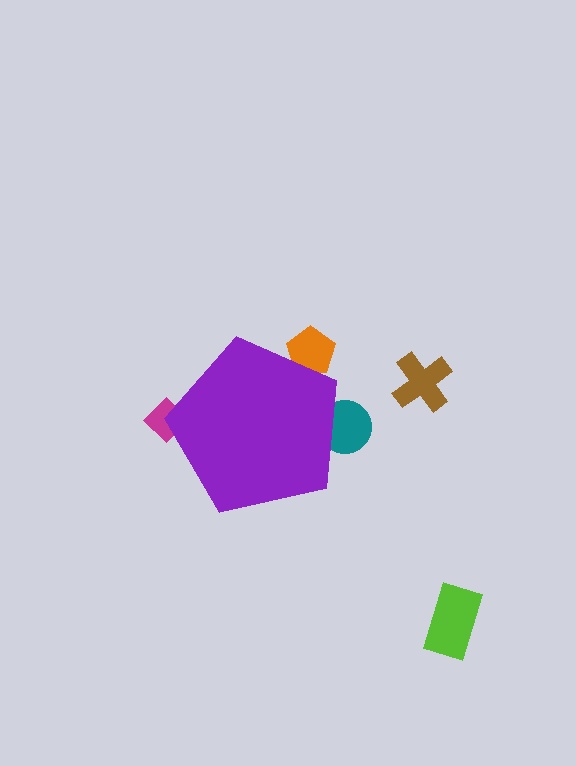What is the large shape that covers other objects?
A purple pentagon.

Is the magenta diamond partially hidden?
Yes, the magenta diamond is partially hidden behind the purple pentagon.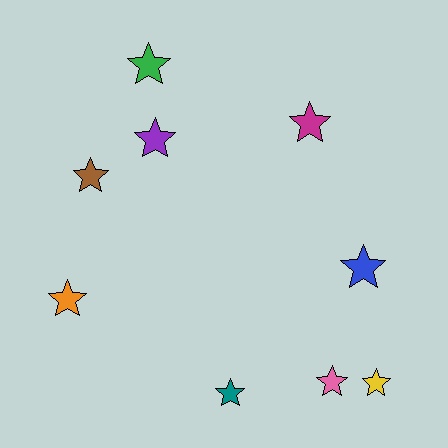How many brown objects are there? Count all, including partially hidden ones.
There is 1 brown object.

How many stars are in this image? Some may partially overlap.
There are 9 stars.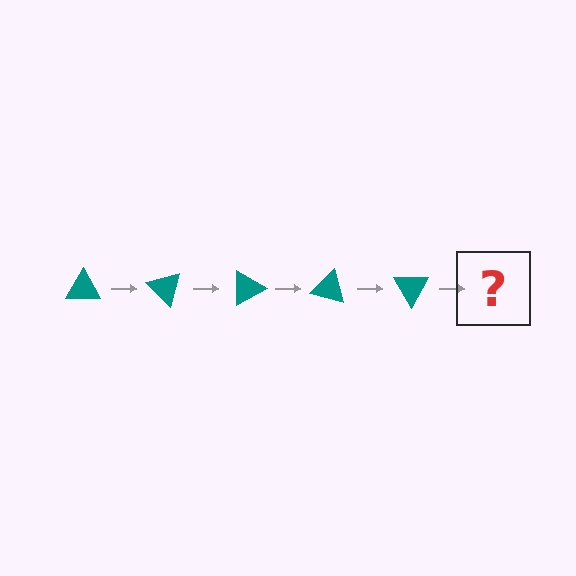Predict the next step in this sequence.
The next step is a teal triangle rotated 225 degrees.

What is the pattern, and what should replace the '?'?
The pattern is that the triangle rotates 45 degrees each step. The '?' should be a teal triangle rotated 225 degrees.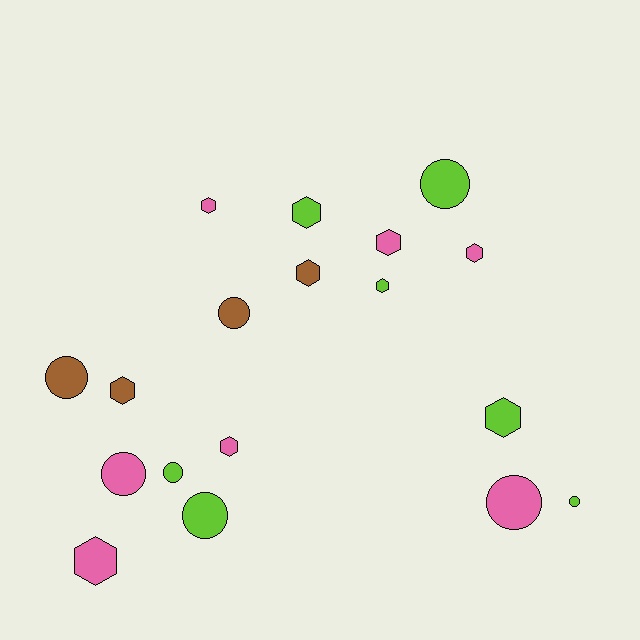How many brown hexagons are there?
There are 2 brown hexagons.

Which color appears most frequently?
Lime, with 7 objects.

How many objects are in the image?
There are 18 objects.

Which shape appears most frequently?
Hexagon, with 10 objects.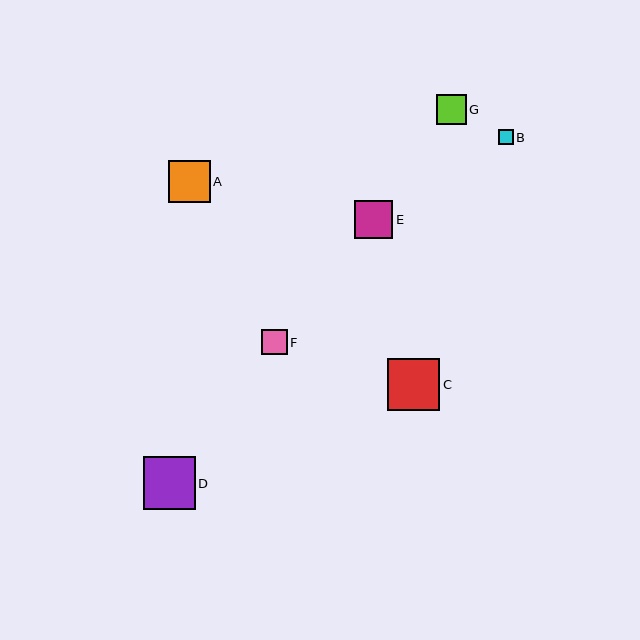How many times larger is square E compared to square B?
Square E is approximately 2.5 times the size of square B.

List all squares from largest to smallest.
From largest to smallest: C, D, A, E, G, F, B.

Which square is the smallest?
Square B is the smallest with a size of approximately 15 pixels.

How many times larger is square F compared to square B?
Square F is approximately 1.7 times the size of square B.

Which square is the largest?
Square C is the largest with a size of approximately 53 pixels.